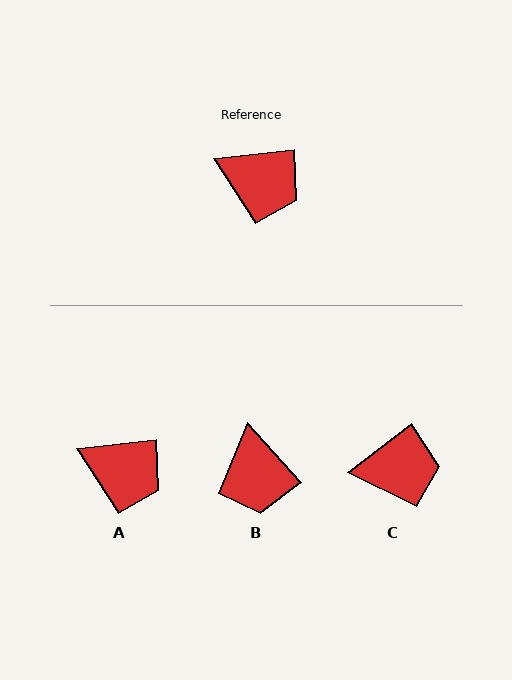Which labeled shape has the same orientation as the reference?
A.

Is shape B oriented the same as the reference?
No, it is off by about 55 degrees.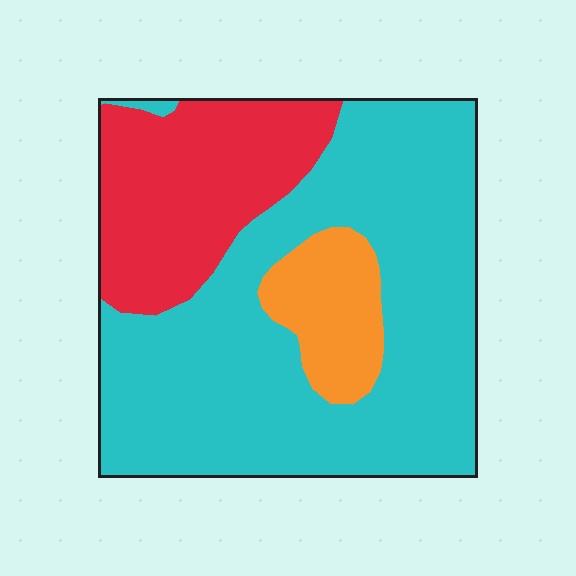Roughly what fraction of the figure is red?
Red takes up between a sixth and a third of the figure.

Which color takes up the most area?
Cyan, at roughly 65%.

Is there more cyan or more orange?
Cyan.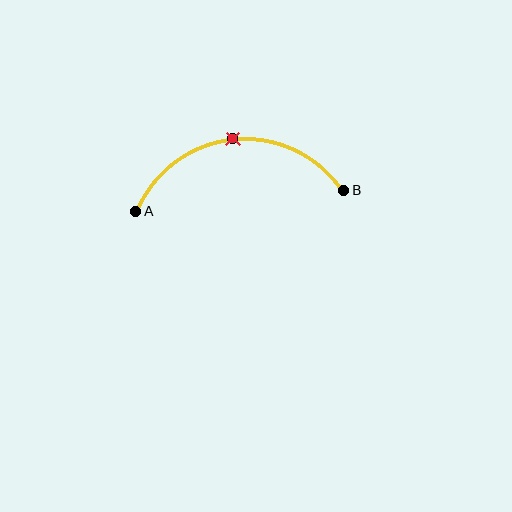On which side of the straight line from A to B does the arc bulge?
The arc bulges above the straight line connecting A and B.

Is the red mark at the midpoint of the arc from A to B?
Yes. The red mark lies on the arc at equal arc-length from both A and B — it is the arc midpoint.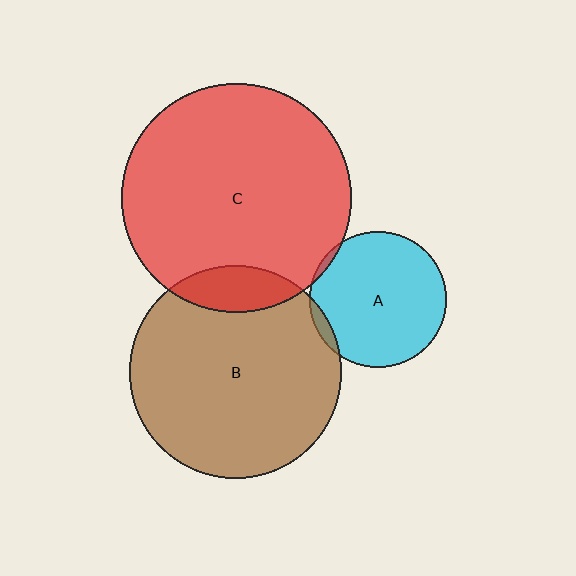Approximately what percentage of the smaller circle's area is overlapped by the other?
Approximately 10%.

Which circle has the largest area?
Circle C (red).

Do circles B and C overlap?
Yes.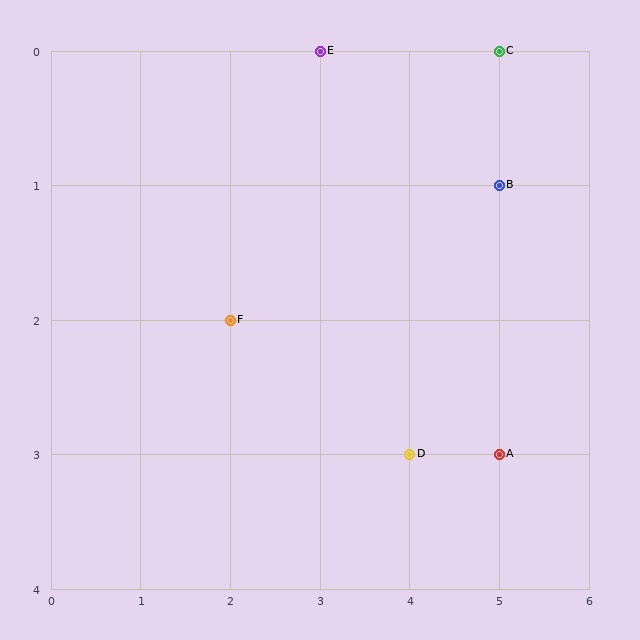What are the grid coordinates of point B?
Point B is at grid coordinates (5, 1).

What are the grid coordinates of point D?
Point D is at grid coordinates (4, 3).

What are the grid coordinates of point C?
Point C is at grid coordinates (5, 0).